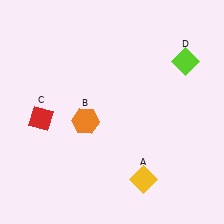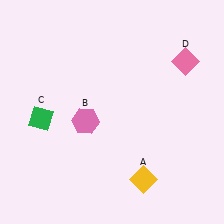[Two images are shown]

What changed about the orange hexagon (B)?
In Image 1, B is orange. In Image 2, it changed to pink.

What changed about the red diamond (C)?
In Image 1, C is red. In Image 2, it changed to green.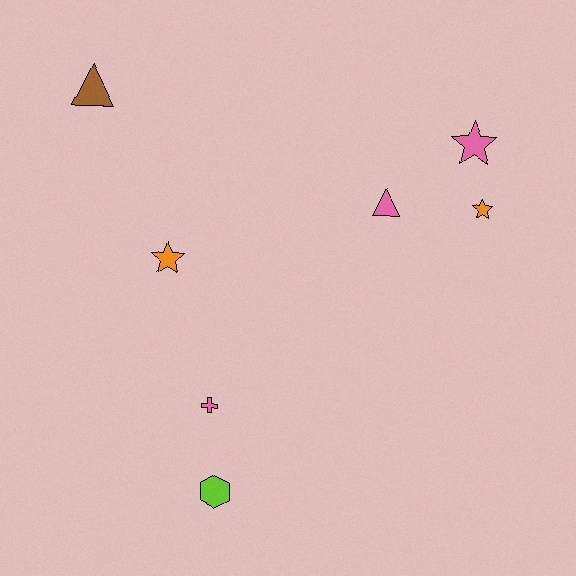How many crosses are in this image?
There is 1 cross.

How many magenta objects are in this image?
There are no magenta objects.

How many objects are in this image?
There are 7 objects.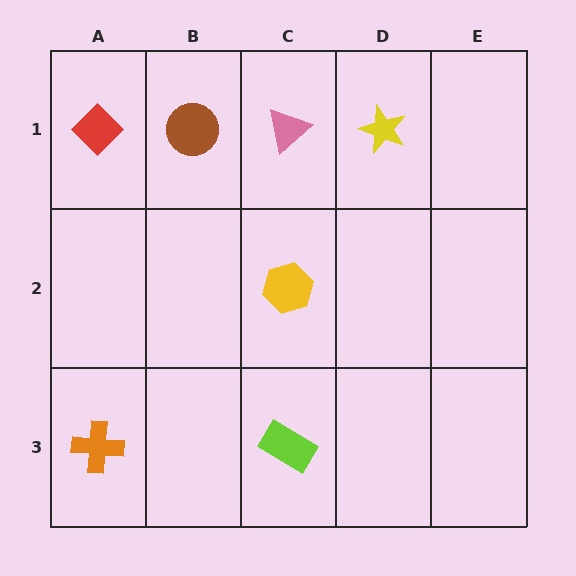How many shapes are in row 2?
1 shape.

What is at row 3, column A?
An orange cross.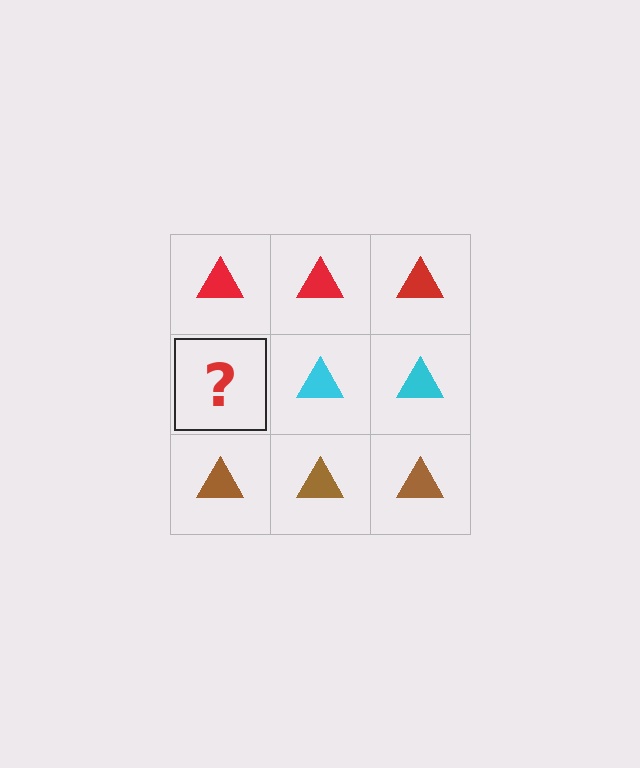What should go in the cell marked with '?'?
The missing cell should contain a cyan triangle.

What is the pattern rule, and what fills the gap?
The rule is that each row has a consistent color. The gap should be filled with a cyan triangle.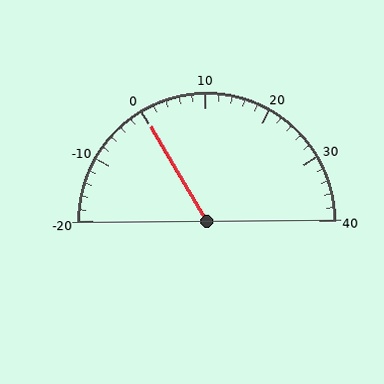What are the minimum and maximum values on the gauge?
The gauge ranges from -20 to 40.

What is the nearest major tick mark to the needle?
The nearest major tick mark is 0.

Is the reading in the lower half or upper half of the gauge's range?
The reading is in the lower half of the range (-20 to 40).